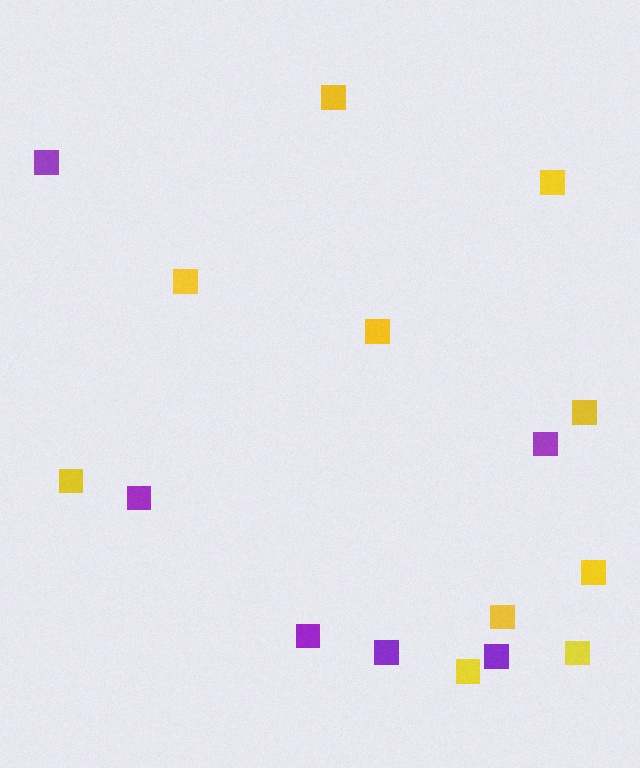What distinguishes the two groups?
There are 2 groups: one group of purple squares (6) and one group of yellow squares (10).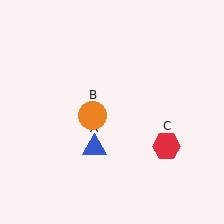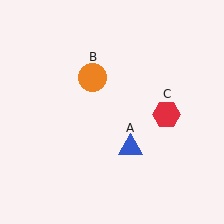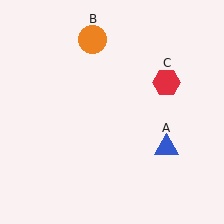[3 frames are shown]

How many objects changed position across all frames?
3 objects changed position: blue triangle (object A), orange circle (object B), red hexagon (object C).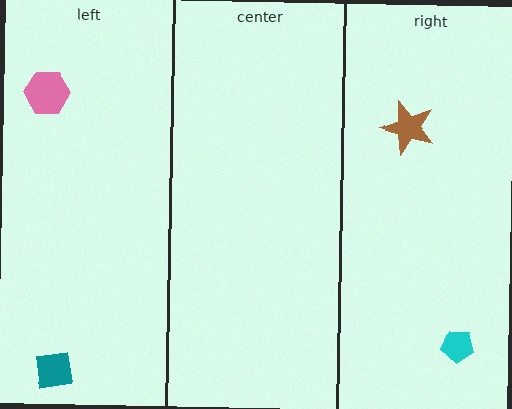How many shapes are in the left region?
2.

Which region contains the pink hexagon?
The left region.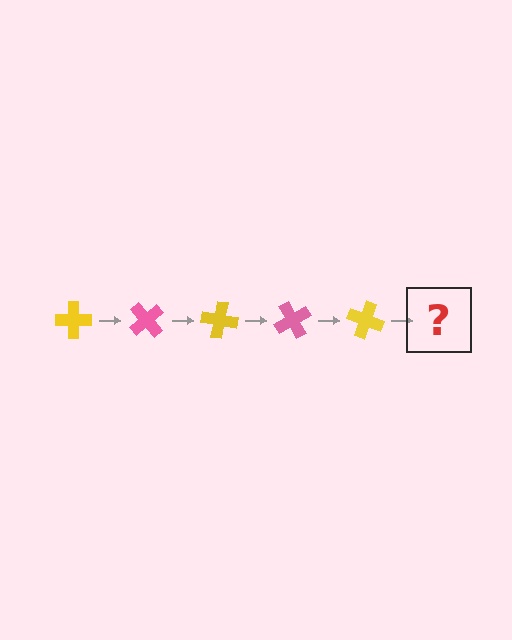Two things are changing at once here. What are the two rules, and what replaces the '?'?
The two rules are that it rotates 50 degrees each step and the color cycles through yellow and pink. The '?' should be a pink cross, rotated 250 degrees from the start.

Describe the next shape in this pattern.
It should be a pink cross, rotated 250 degrees from the start.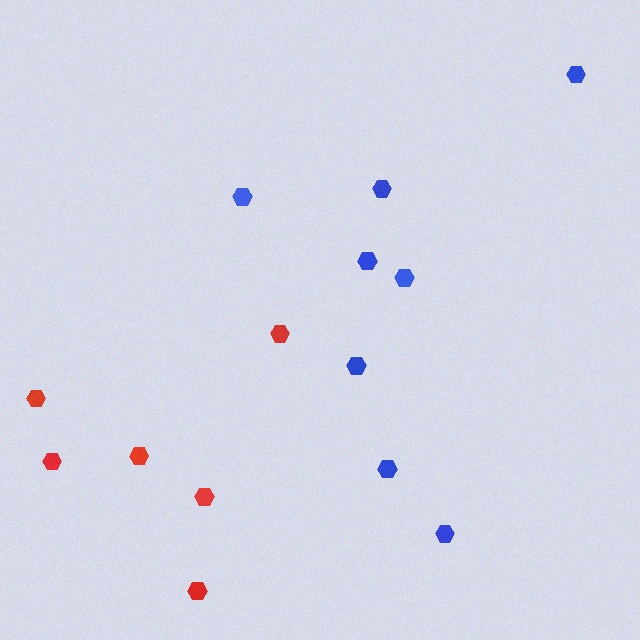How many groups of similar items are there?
There are 2 groups: one group of red hexagons (6) and one group of blue hexagons (8).